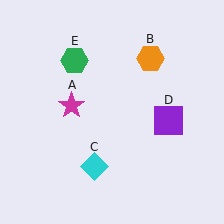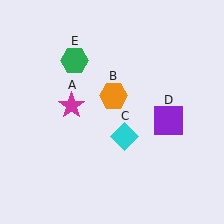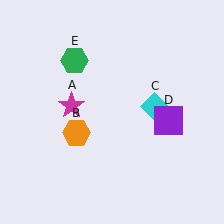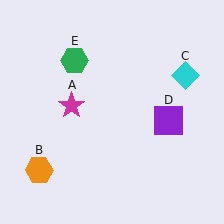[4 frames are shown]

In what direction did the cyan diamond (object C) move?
The cyan diamond (object C) moved up and to the right.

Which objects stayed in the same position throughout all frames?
Magenta star (object A) and purple square (object D) and green hexagon (object E) remained stationary.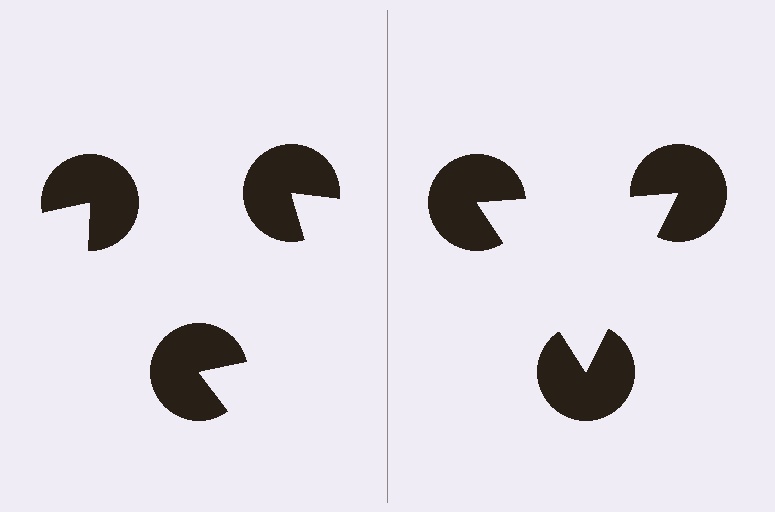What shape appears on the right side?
An illusory triangle.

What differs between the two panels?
The pac-man discs are positioned identically on both sides; only the wedge orientations differ. On the right they align to a triangle; on the left they are misaligned.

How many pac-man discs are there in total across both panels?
6 — 3 on each side.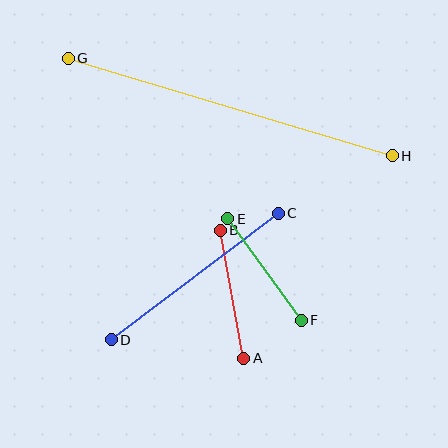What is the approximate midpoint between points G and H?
The midpoint is at approximately (230, 107) pixels.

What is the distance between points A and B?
The distance is approximately 130 pixels.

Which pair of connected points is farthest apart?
Points G and H are farthest apart.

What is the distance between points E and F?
The distance is approximately 125 pixels.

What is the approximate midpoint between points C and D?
The midpoint is at approximately (195, 276) pixels.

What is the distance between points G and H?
The distance is approximately 338 pixels.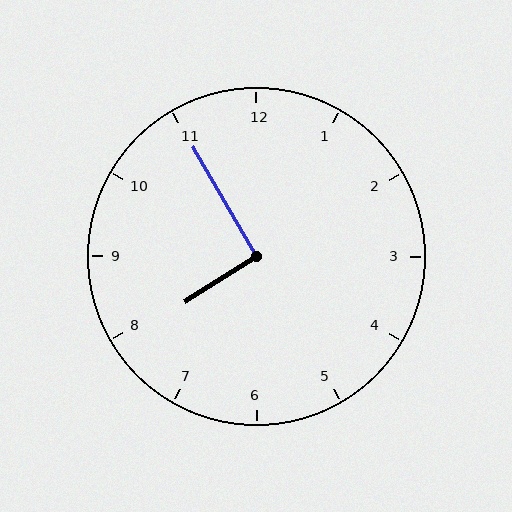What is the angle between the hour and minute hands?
Approximately 92 degrees.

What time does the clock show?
7:55.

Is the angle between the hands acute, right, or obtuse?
It is right.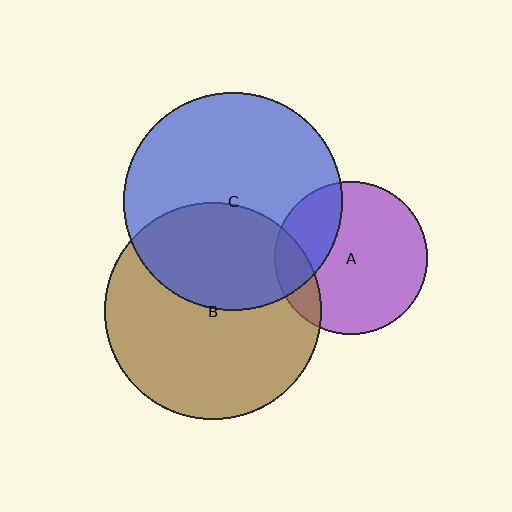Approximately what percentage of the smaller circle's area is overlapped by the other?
Approximately 40%.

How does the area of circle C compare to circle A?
Approximately 2.0 times.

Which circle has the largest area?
Circle C (blue).